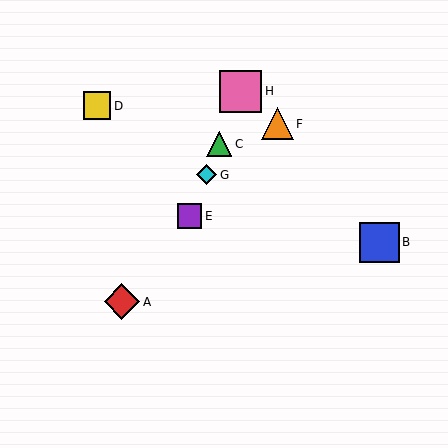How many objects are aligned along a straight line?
4 objects (C, E, G, H) are aligned along a straight line.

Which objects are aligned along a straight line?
Objects C, E, G, H are aligned along a straight line.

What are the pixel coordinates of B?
Object B is at (379, 242).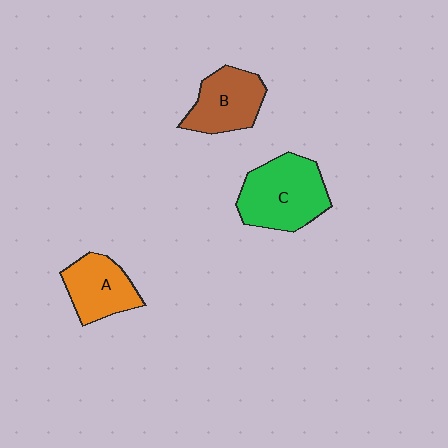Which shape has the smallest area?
Shape A (orange).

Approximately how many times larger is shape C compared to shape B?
Approximately 1.3 times.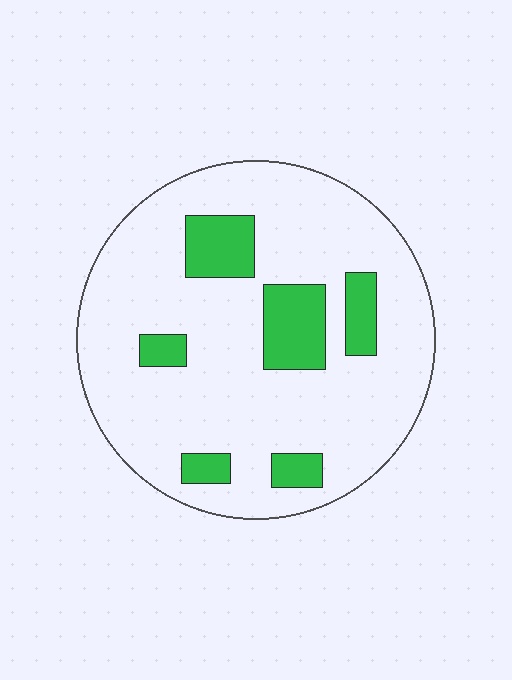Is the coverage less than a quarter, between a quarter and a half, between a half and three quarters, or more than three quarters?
Less than a quarter.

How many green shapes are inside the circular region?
6.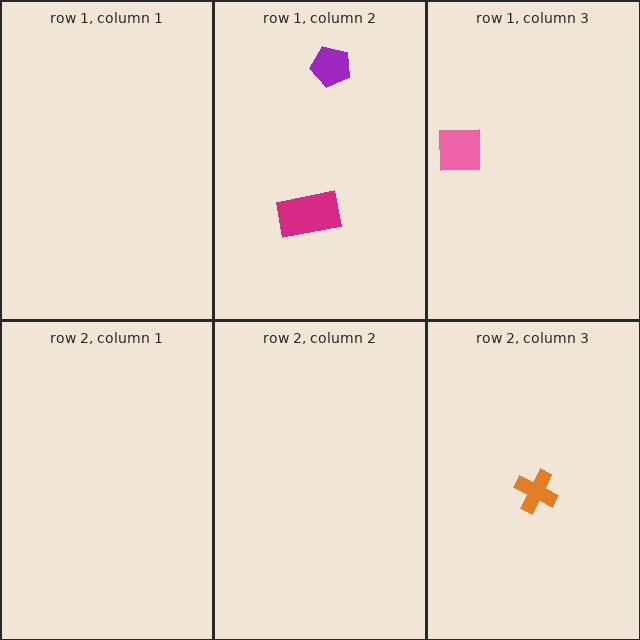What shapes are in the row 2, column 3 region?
The orange cross.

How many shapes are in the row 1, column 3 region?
1.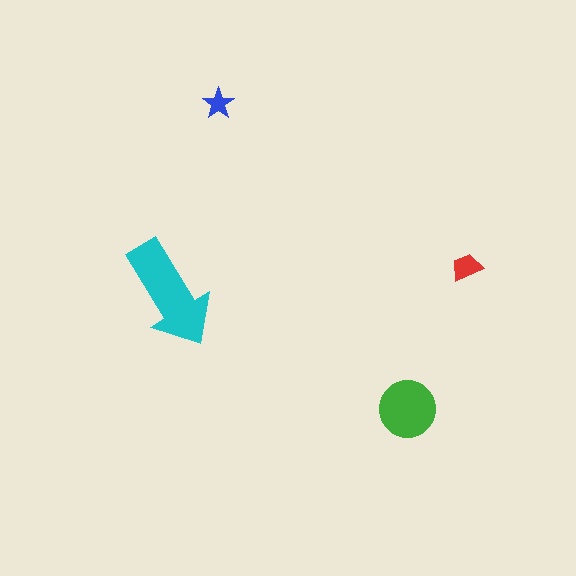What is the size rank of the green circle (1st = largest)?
2nd.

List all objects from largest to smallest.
The cyan arrow, the green circle, the red trapezoid, the blue star.